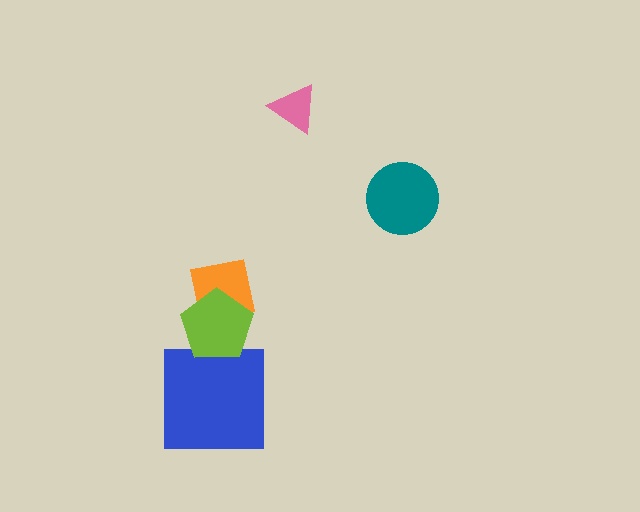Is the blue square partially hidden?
Yes, it is partially covered by another shape.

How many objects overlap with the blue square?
1 object overlaps with the blue square.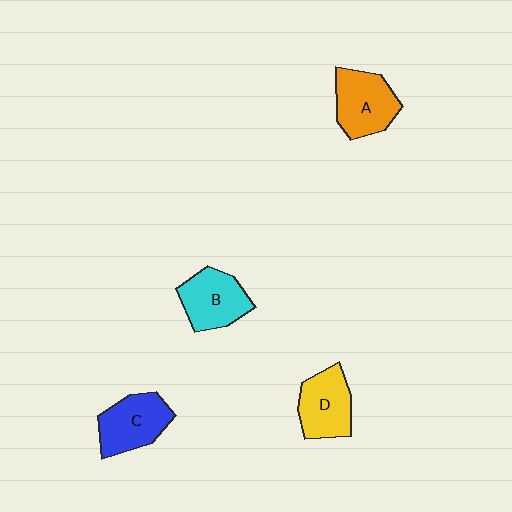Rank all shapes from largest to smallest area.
From largest to smallest: A (orange), C (blue), B (cyan), D (yellow).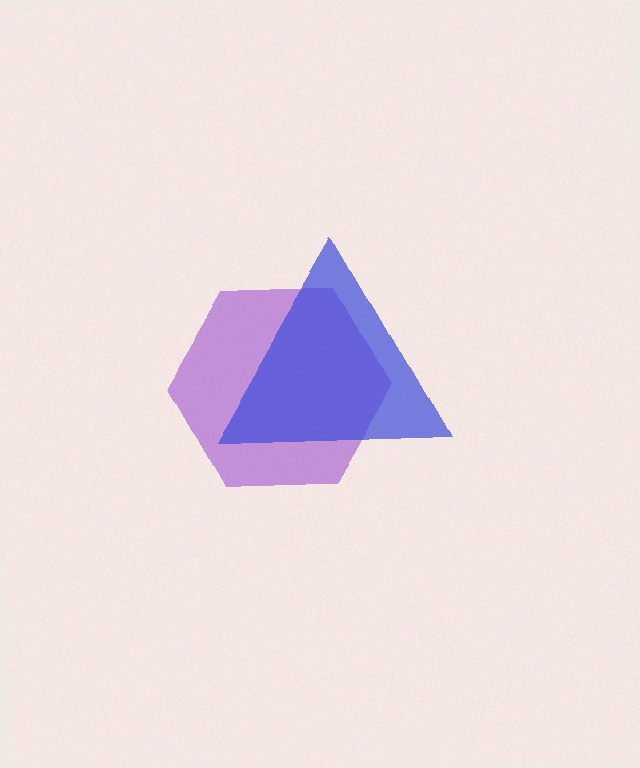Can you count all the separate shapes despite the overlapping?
Yes, there are 2 separate shapes.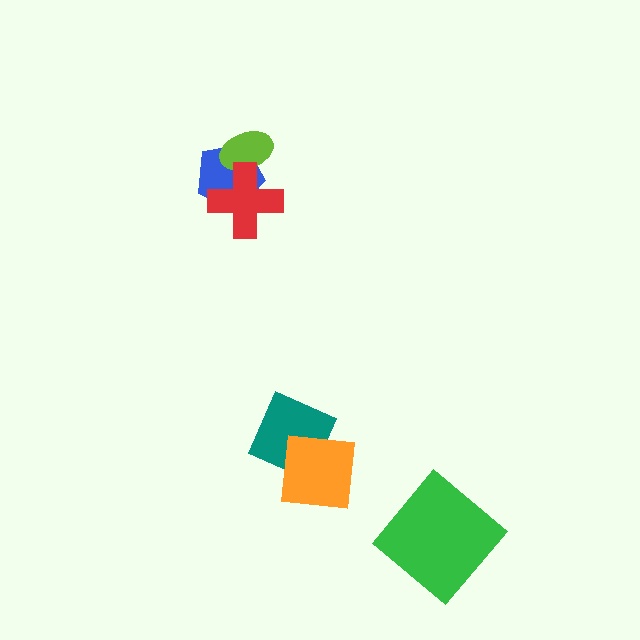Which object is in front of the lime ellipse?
The red cross is in front of the lime ellipse.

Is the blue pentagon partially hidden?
Yes, it is partially covered by another shape.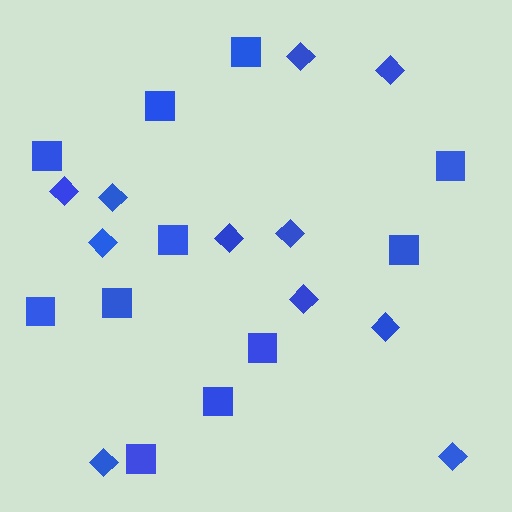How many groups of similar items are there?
There are 2 groups: one group of diamonds (11) and one group of squares (11).